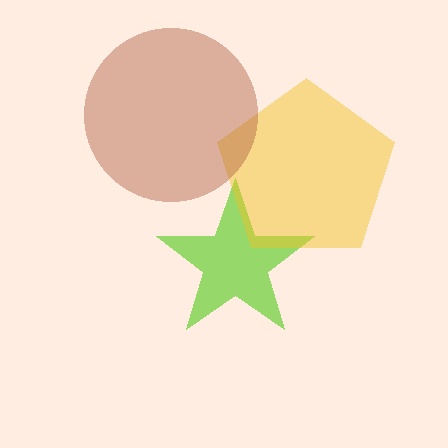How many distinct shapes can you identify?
There are 3 distinct shapes: a lime star, a yellow pentagon, a brown circle.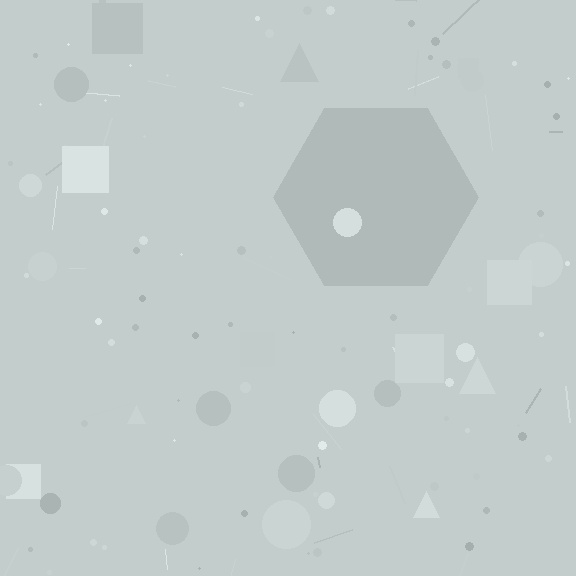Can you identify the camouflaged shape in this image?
The camouflaged shape is a hexagon.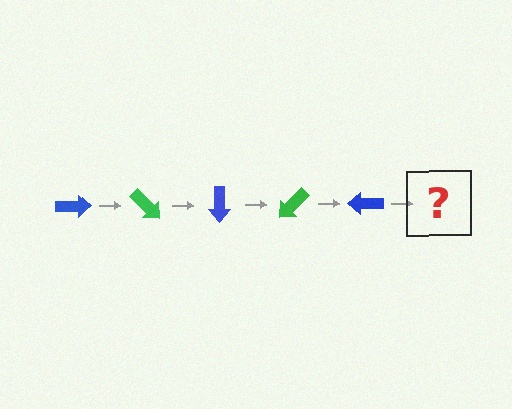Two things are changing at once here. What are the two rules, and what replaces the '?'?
The two rules are that it rotates 45 degrees each step and the color cycles through blue and green. The '?' should be a green arrow, rotated 225 degrees from the start.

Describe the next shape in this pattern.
It should be a green arrow, rotated 225 degrees from the start.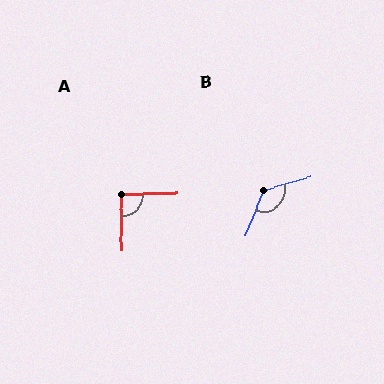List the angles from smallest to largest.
A (91°), B (128°).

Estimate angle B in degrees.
Approximately 128 degrees.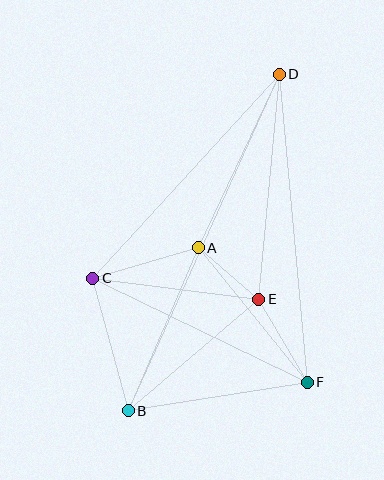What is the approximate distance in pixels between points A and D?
The distance between A and D is approximately 192 pixels.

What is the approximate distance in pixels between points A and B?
The distance between A and B is approximately 177 pixels.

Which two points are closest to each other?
Points A and E are closest to each other.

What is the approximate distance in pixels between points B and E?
The distance between B and E is approximately 172 pixels.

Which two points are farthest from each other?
Points B and D are farthest from each other.